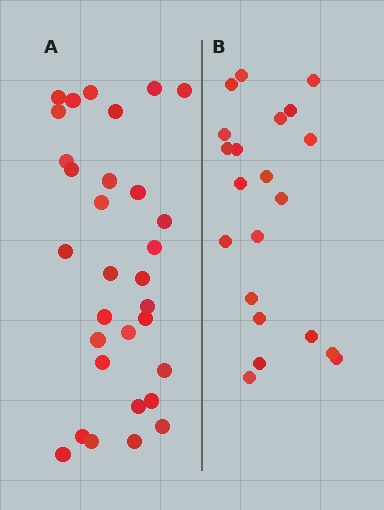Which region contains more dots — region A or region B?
Region A (the left region) has more dots.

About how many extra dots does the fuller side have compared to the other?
Region A has roughly 10 or so more dots than region B.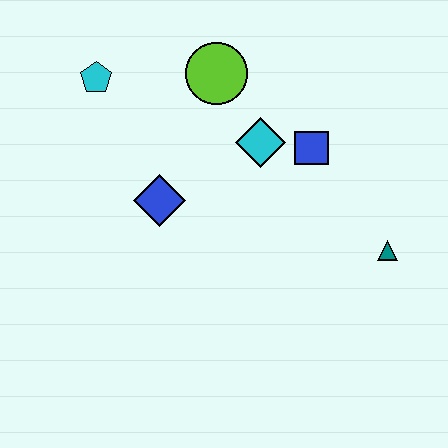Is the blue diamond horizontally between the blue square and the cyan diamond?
No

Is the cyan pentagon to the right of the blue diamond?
No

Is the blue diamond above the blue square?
No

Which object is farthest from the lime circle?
The teal triangle is farthest from the lime circle.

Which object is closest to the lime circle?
The cyan diamond is closest to the lime circle.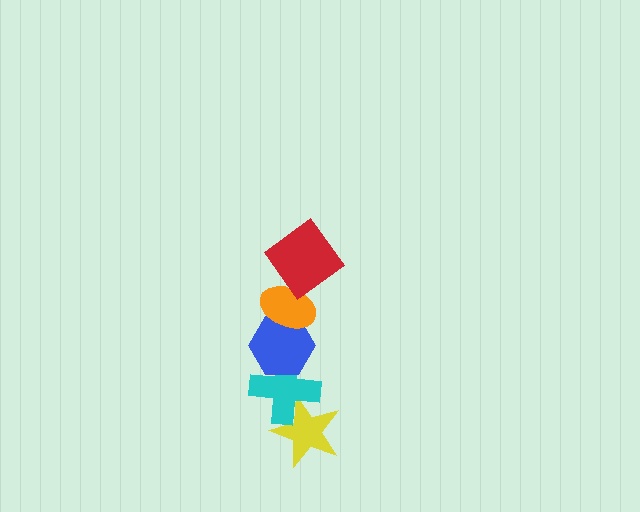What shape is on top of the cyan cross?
The blue hexagon is on top of the cyan cross.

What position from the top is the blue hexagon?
The blue hexagon is 3rd from the top.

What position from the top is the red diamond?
The red diamond is 1st from the top.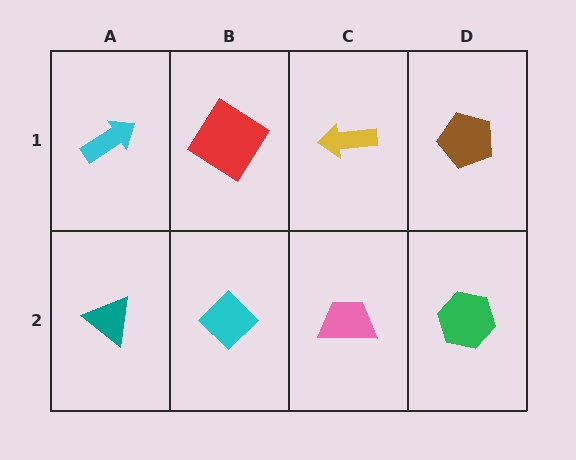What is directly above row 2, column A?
A cyan arrow.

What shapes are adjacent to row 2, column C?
A yellow arrow (row 1, column C), a cyan diamond (row 2, column B), a green hexagon (row 2, column D).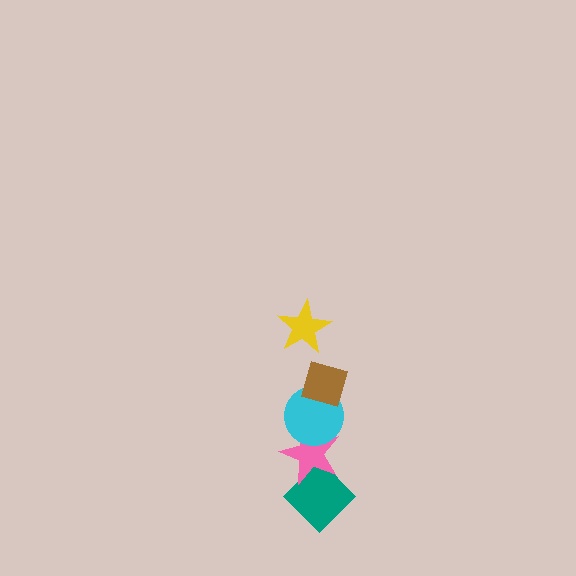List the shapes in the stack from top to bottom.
From top to bottom: the yellow star, the brown diamond, the cyan circle, the pink star, the teal diamond.